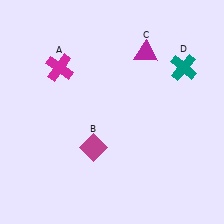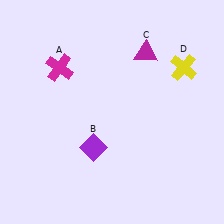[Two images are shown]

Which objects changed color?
B changed from magenta to purple. D changed from teal to yellow.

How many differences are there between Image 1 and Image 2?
There are 2 differences between the two images.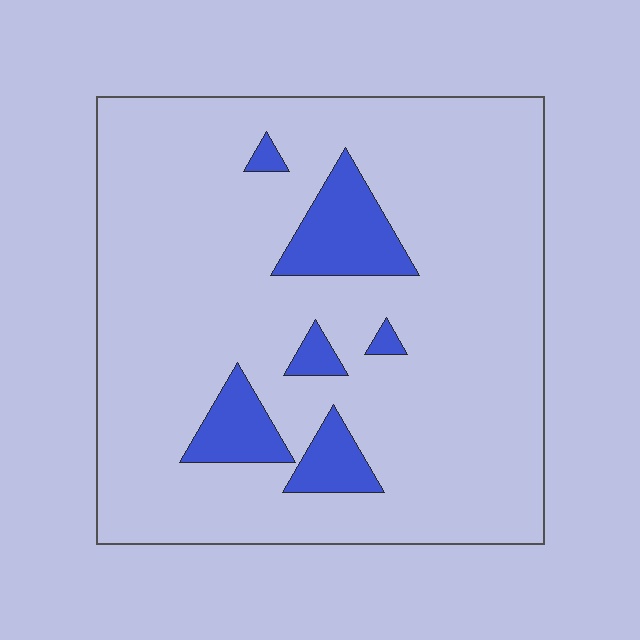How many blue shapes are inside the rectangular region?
6.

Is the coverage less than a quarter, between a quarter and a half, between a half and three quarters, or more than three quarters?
Less than a quarter.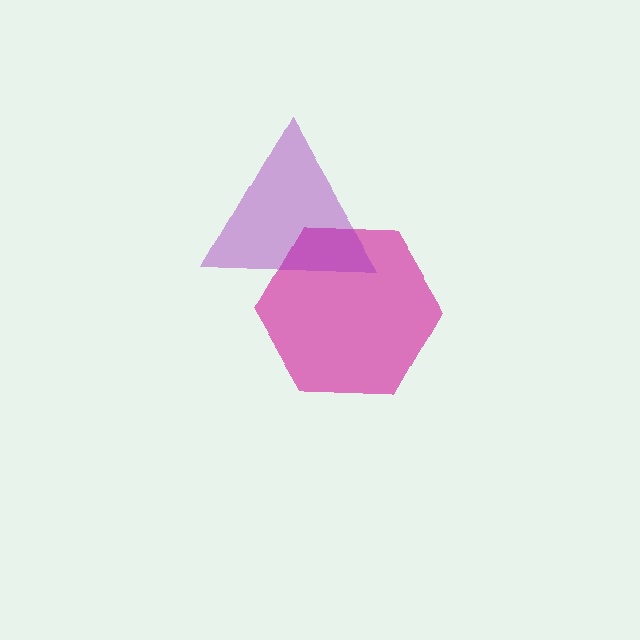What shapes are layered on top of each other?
The layered shapes are: a magenta hexagon, a purple triangle.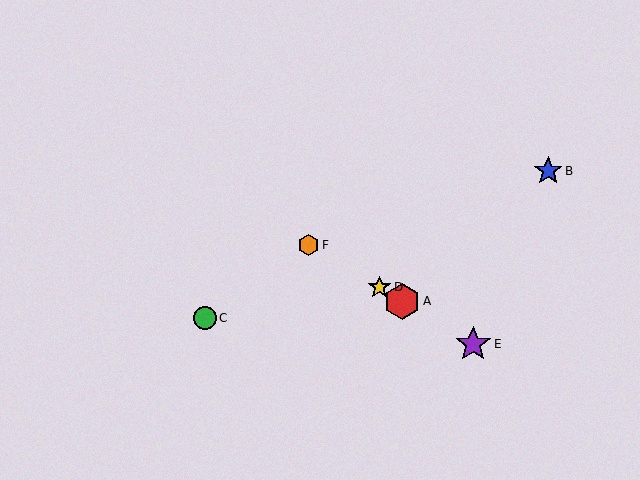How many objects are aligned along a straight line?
4 objects (A, D, E, F) are aligned along a straight line.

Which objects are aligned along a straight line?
Objects A, D, E, F are aligned along a straight line.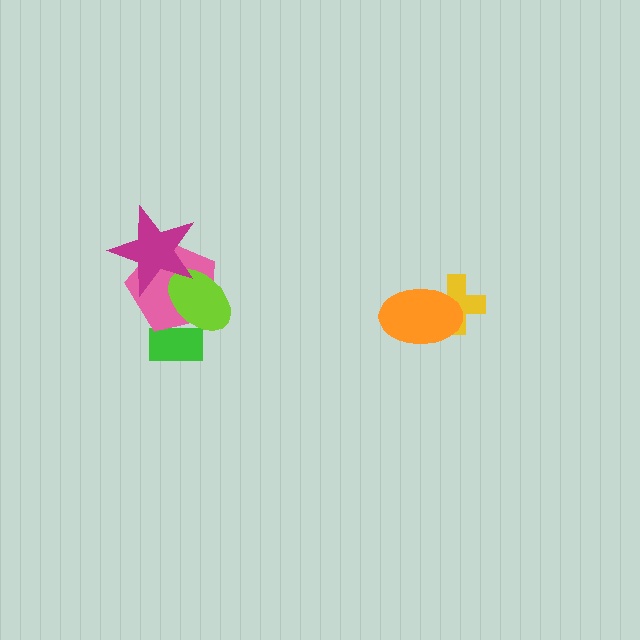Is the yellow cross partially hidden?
Yes, it is partially covered by another shape.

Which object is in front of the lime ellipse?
The magenta star is in front of the lime ellipse.